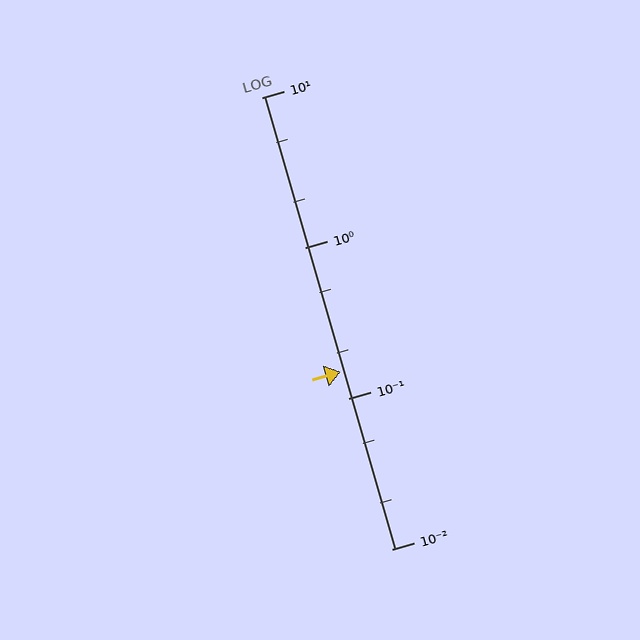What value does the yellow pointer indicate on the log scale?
The pointer indicates approximately 0.15.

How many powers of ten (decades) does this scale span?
The scale spans 3 decades, from 0.01 to 10.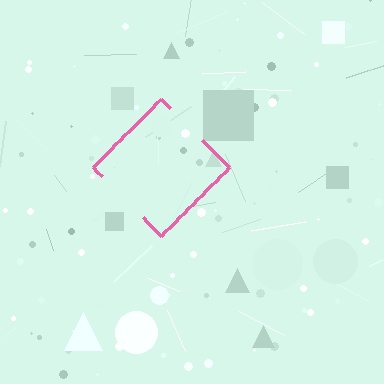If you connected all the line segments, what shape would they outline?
They would outline a diamond.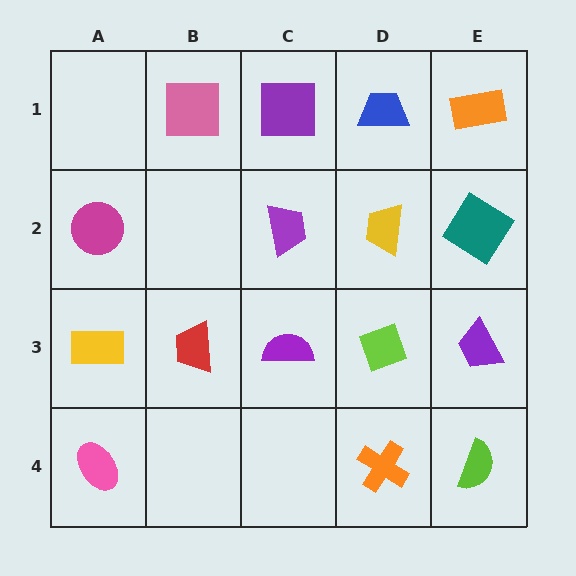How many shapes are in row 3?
5 shapes.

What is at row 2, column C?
A purple trapezoid.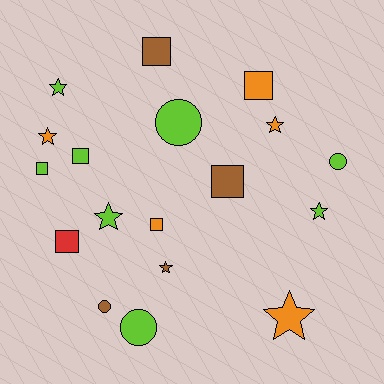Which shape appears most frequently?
Star, with 7 objects.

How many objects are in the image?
There are 18 objects.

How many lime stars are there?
There are 3 lime stars.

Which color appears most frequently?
Lime, with 8 objects.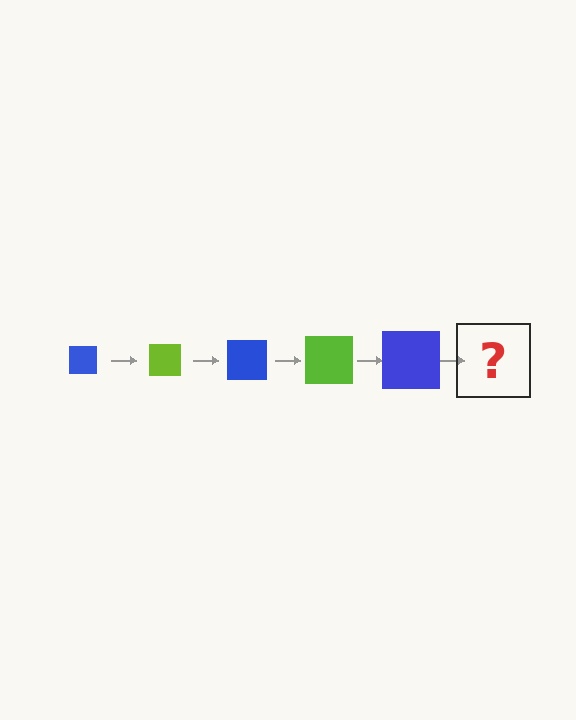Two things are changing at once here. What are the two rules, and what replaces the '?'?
The two rules are that the square grows larger each step and the color cycles through blue and lime. The '?' should be a lime square, larger than the previous one.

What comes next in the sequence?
The next element should be a lime square, larger than the previous one.